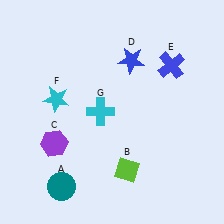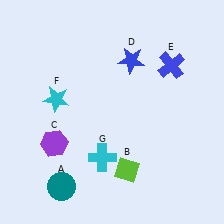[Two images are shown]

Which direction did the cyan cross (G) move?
The cyan cross (G) moved down.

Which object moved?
The cyan cross (G) moved down.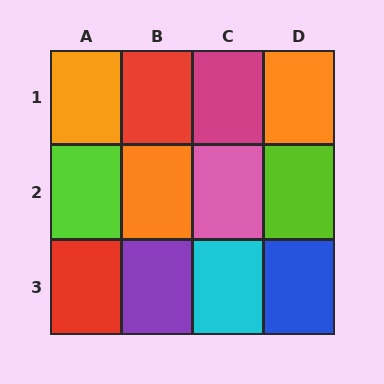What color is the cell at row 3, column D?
Blue.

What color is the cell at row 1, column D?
Orange.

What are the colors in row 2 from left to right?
Lime, orange, pink, lime.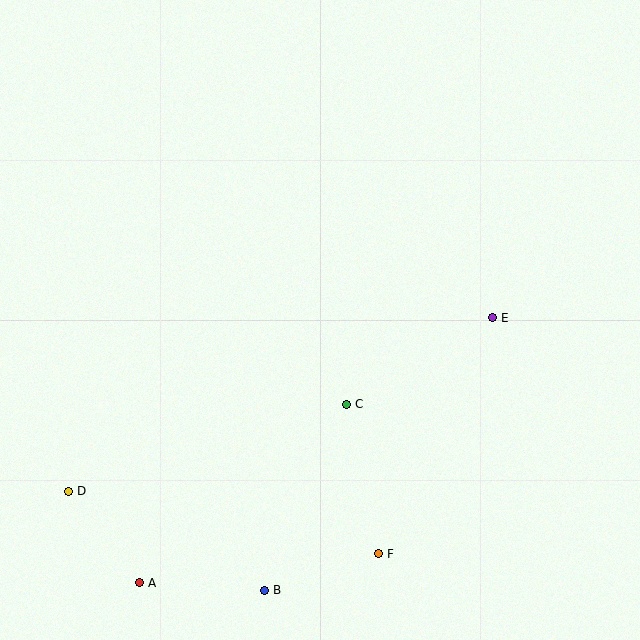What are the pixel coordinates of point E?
Point E is at (492, 318).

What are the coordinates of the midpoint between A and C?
The midpoint between A and C is at (243, 493).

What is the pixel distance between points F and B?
The distance between F and B is 119 pixels.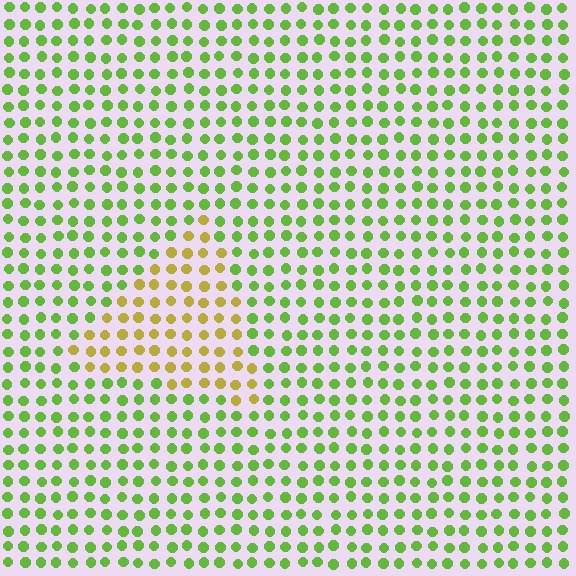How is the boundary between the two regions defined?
The boundary is defined purely by a slight shift in hue (about 49 degrees). Spacing, size, and orientation are identical on both sides.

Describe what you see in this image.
The image is filled with small lime elements in a uniform arrangement. A triangle-shaped region is visible where the elements are tinted to a slightly different hue, forming a subtle color boundary.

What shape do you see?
I see a triangle.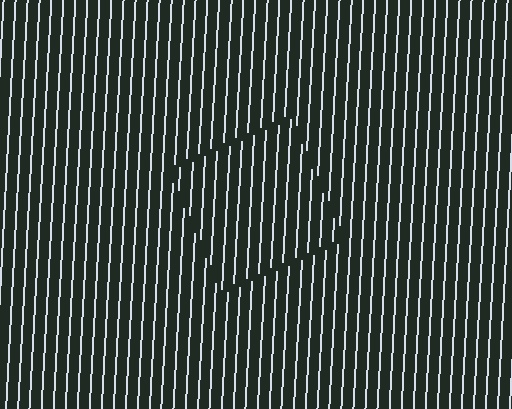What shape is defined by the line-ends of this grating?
An illusory square. The interior of the shape contains the same grating, shifted by half a period — the contour is defined by the phase discontinuity where line-ends from the inner and outer gratings abut.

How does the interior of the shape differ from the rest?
The interior of the shape contains the same grating, shifted by half a period — the contour is defined by the phase discontinuity where line-ends from the inner and outer gratings abut.